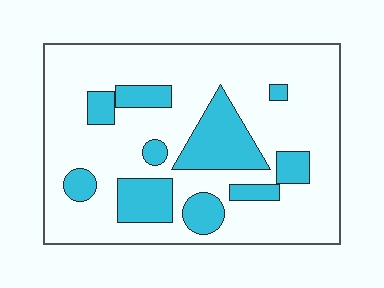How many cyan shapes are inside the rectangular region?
10.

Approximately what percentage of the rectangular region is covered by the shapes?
Approximately 25%.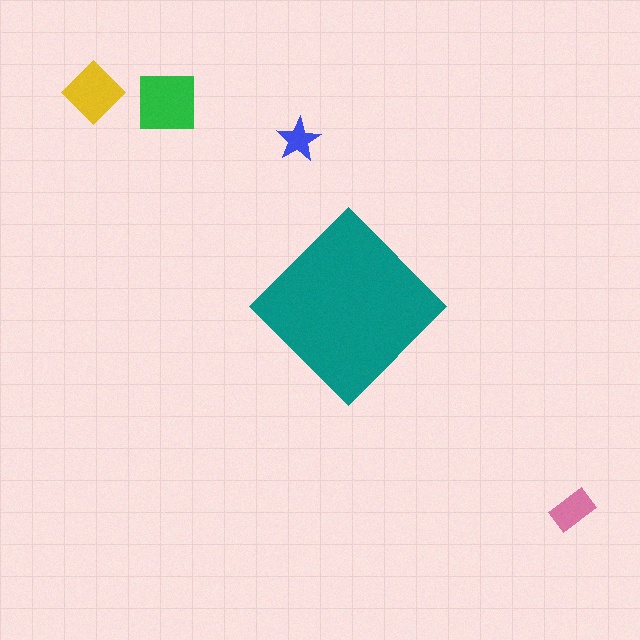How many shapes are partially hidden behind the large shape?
0 shapes are partially hidden.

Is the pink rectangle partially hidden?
No, the pink rectangle is fully visible.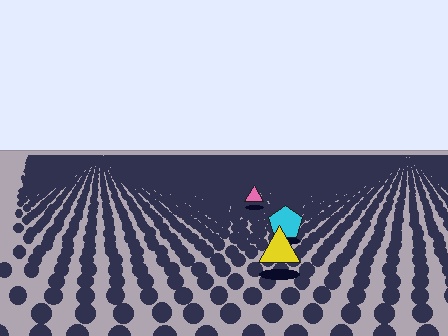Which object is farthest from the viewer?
The pink triangle is farthest from the viewer. It appears smaller and the ground texture around it is denser.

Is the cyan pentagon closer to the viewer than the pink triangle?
Yes. The cyan pentagon is closer — you can tell from the texture gradient: the ground texture is coarser near it.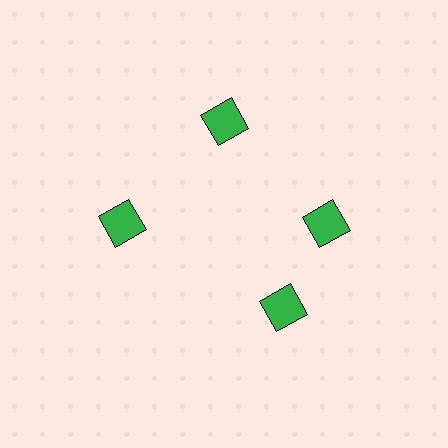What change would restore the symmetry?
The symmetry would be restored by rotating it back into even spacing with its neighbors so that all 4 squares sit at equal angles and equal distance from the center.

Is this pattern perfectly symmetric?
No. The 4 green squares are arranged in a ring, but one element near the 6 o'clock position is rotated out of alignment along the ring, breaking the 4-fold rotational symmetry.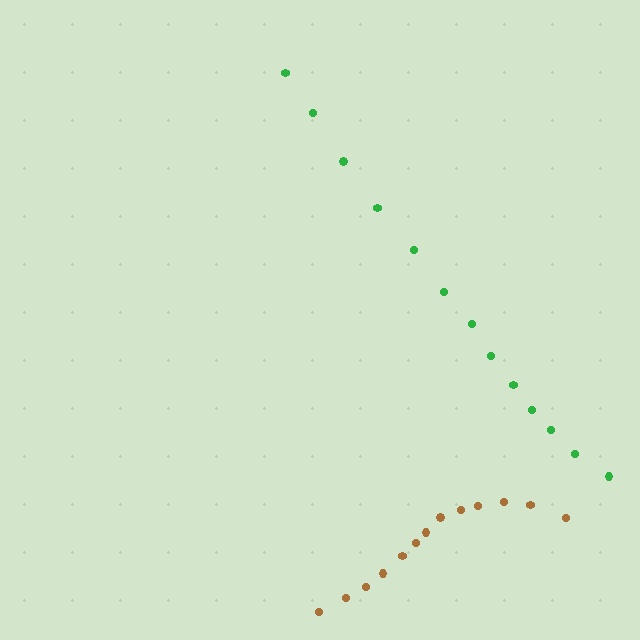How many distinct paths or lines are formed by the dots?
There are 2 distinct paths.